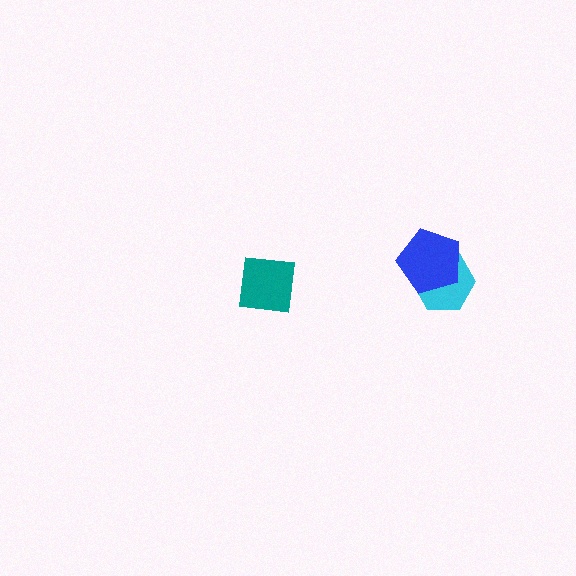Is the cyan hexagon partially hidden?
Yes, it is partially covered by another shape.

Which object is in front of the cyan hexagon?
The blue pentagon is in front of the cyan hexagon.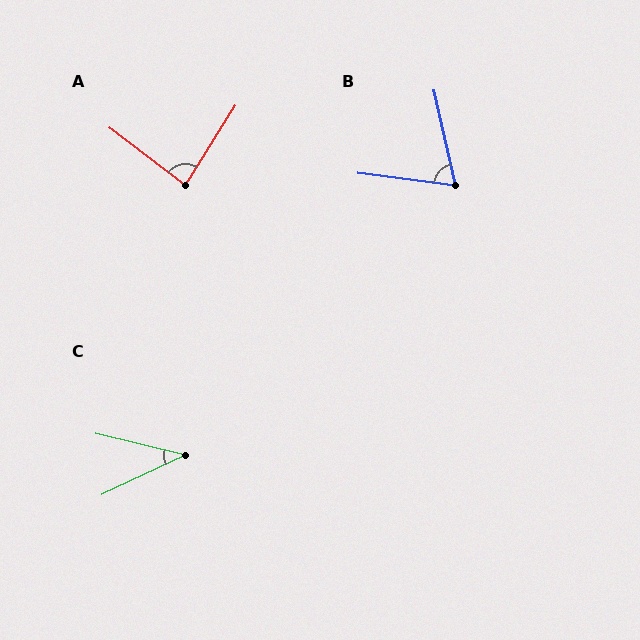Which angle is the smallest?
C, at approximately 39 degrees.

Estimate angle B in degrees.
Approximately 70 degrees.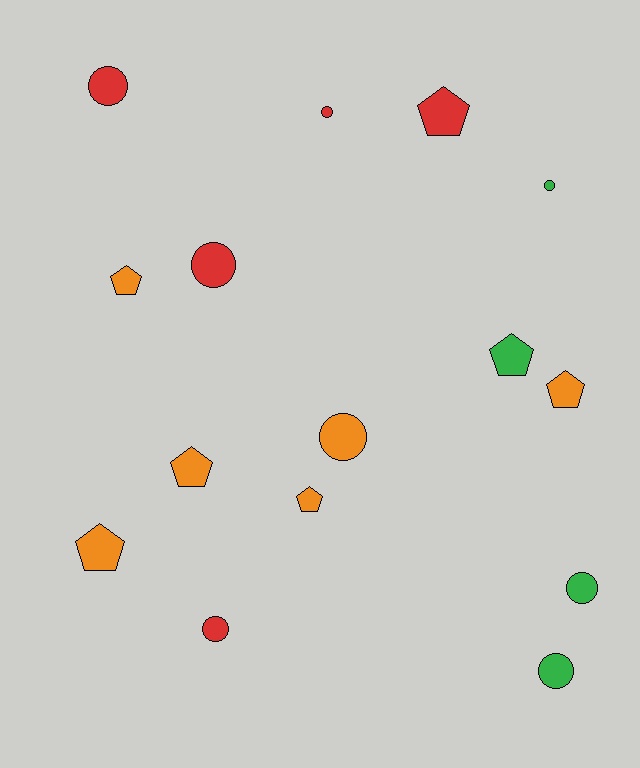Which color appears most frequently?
Orange, with 6 objects.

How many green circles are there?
There are 3 green circles.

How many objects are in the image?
There are 15 objects.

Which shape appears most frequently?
Circle, with 8 objects.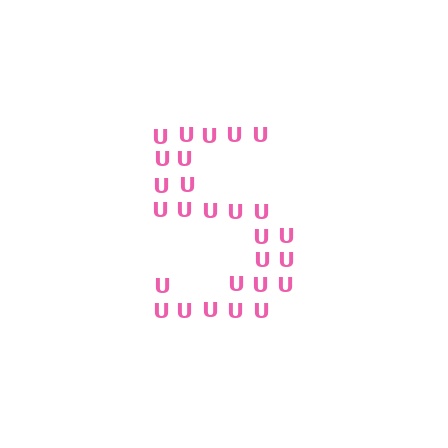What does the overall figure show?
The overall figure shows the digit 5.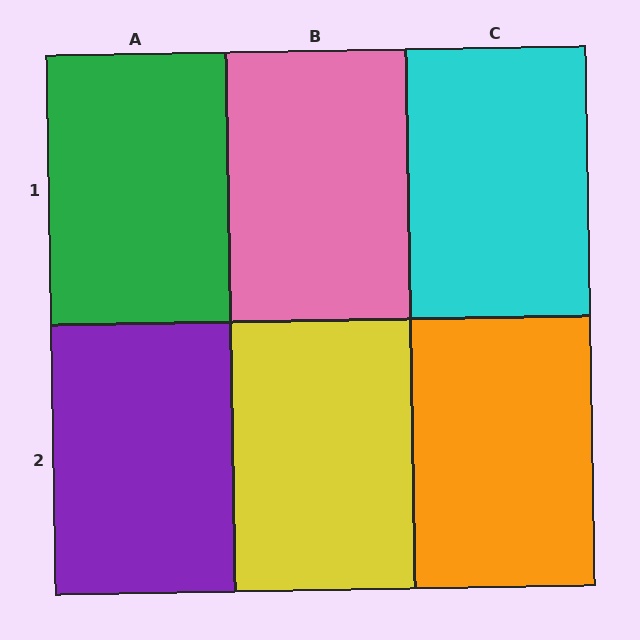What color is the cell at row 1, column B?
Pink.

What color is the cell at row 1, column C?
Cyan.